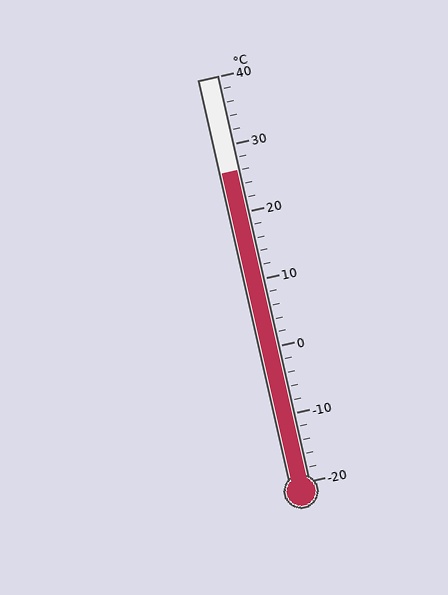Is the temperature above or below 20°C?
The temperature is above 20°C.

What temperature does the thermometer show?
The thermometer shows approximately 26°C.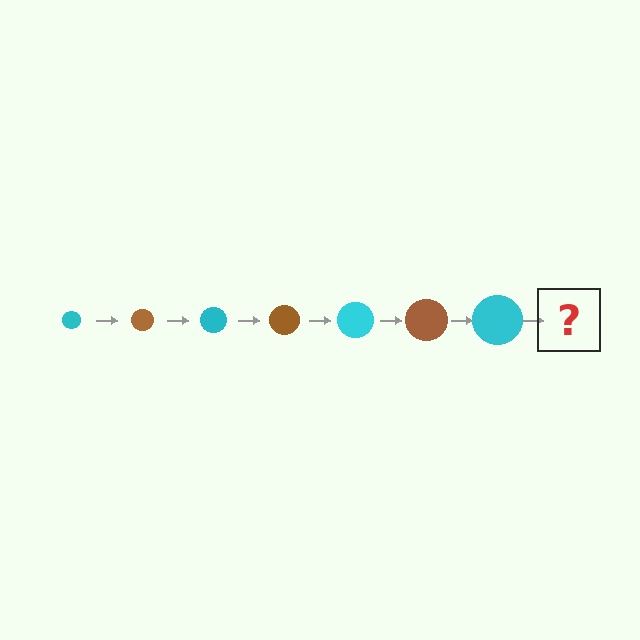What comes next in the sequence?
The next element should be a brown circle, larger than the previous one.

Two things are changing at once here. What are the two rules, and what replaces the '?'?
The two rules are that the circle grows larger each step and the color cycles through cyan and brown. The '?' should be a brown circle, larger than the previous one.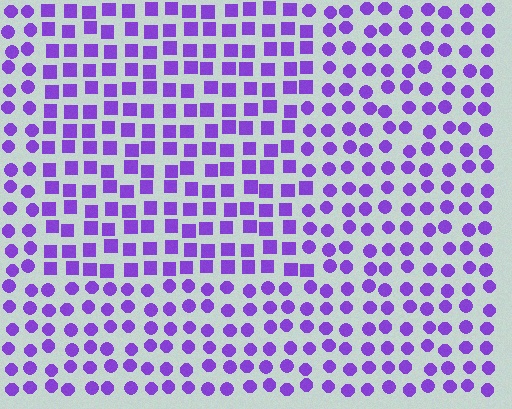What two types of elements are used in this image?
The image uses squares inside the rectangle region and circles outside it.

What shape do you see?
I see a rectangle.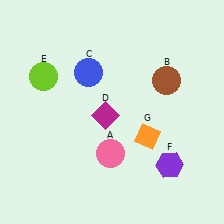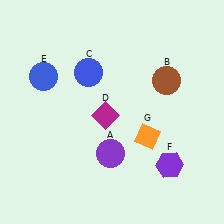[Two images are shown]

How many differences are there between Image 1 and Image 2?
There are 2 differences between the two images.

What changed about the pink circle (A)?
In Image 1, A is pink. In Image 2, it changed to purple.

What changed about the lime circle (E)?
In Image 1, E is lime. In Image 2, it changed to blue.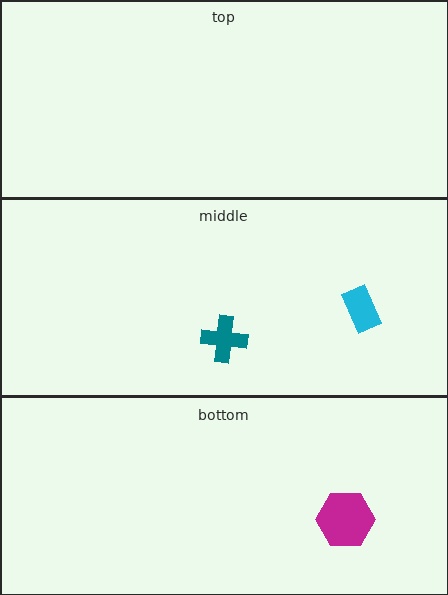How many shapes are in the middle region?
2.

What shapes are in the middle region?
The cyan rectangle, the teal cross.